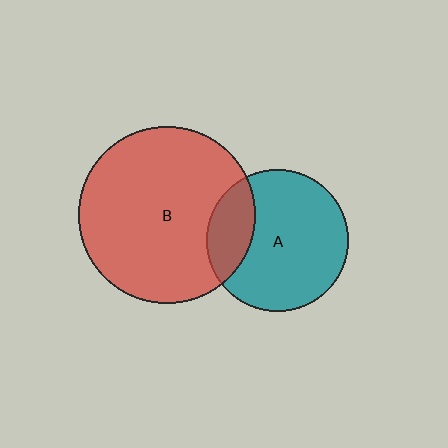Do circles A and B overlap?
Yes.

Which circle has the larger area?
Circle B (red).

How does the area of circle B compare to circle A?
Approximately 1.6 times.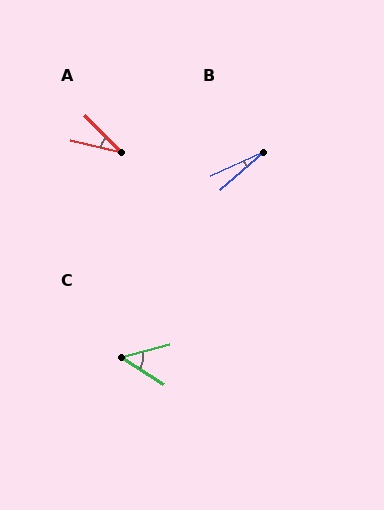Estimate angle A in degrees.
Approximately 32 degrees.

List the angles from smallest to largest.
B (17°), A (32°), C (47°).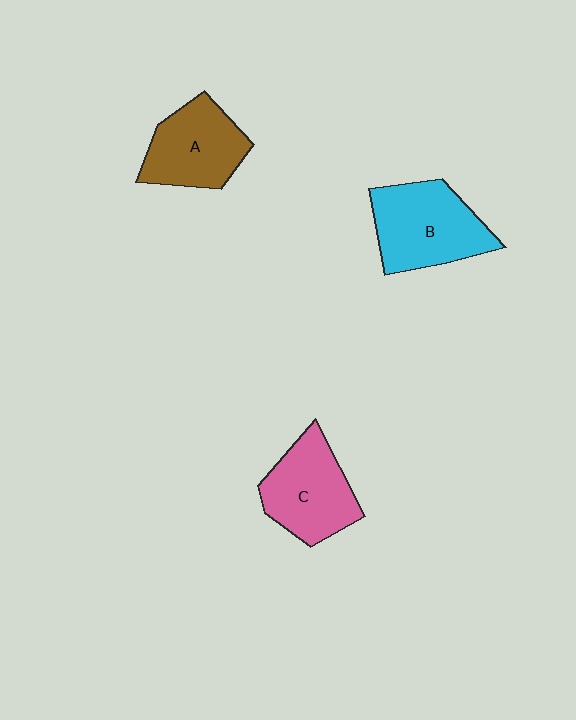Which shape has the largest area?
Shape B (cyan).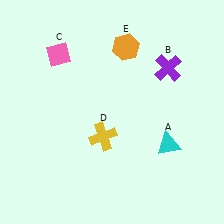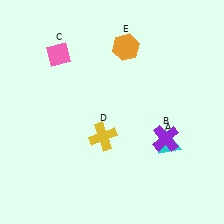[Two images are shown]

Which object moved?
The purple cross (B) moved down.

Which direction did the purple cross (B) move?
The purple cross (B) moved down.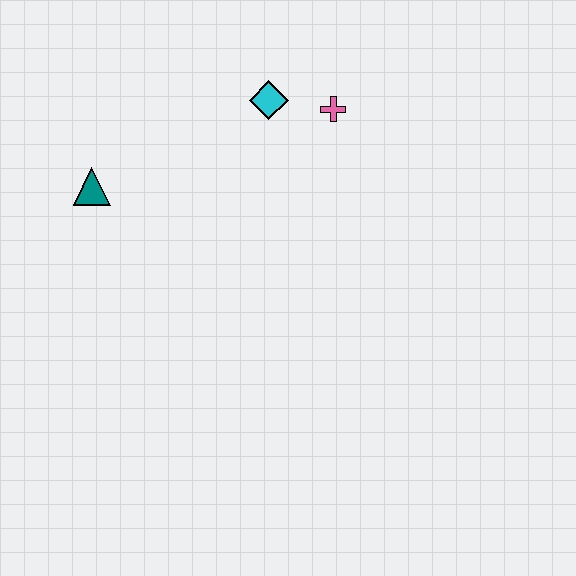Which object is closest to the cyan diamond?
The pink cross is closest to the cyan diamond.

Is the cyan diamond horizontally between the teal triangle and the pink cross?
Yes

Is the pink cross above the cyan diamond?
No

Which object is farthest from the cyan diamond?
The teal triangle is farthest from the cyan diamond.